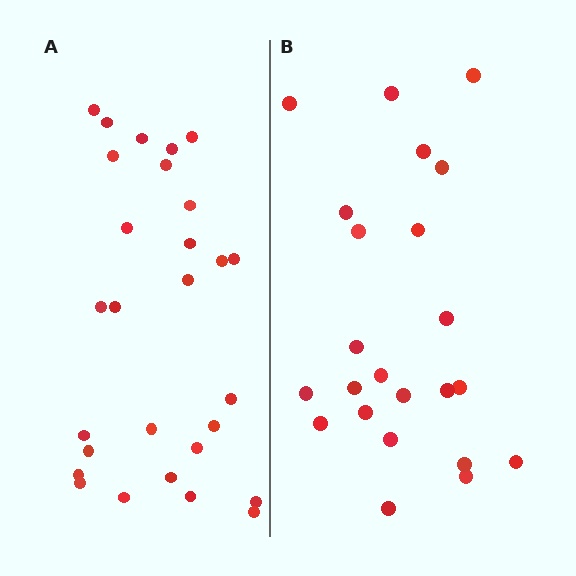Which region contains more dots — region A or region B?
Region A (the left region) has more dots.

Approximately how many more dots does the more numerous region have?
Region A has about 5 more dots than region B.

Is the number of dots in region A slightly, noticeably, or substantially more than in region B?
Region A has only slightly more — the two regions are fairly close. The ratio is roughly 1.2 to 1.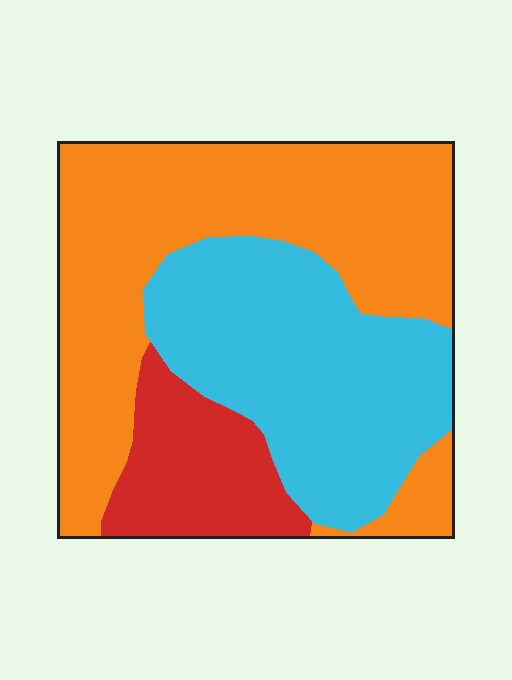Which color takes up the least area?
Red, at roughly 15%.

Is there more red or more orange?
Orange.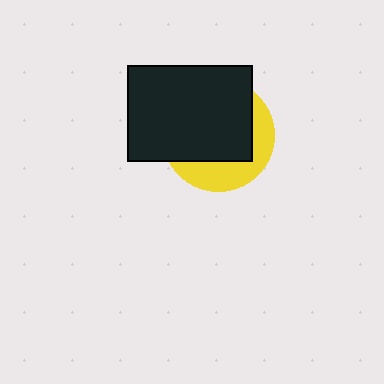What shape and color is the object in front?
The object in front is a black rectangle.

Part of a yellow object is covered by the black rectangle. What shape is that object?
It is a circle.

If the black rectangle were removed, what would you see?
You would see the complete yellow circle.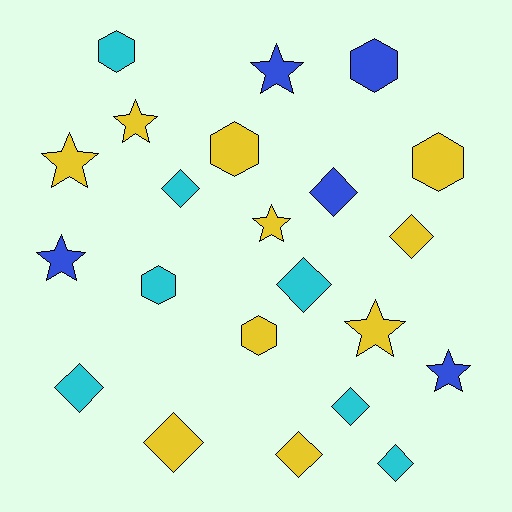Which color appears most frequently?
Yellow, with 10 objects.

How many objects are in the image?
There are 22 objects.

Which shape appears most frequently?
Diamond, with 9 objects.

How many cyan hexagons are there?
There are 2 cyan hexagons.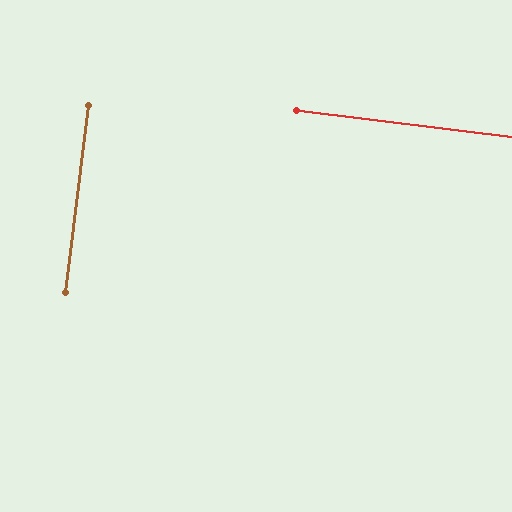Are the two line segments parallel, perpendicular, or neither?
Perpendicular — they meet at approximately 90°.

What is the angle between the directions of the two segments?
Approximately 90 degrees.